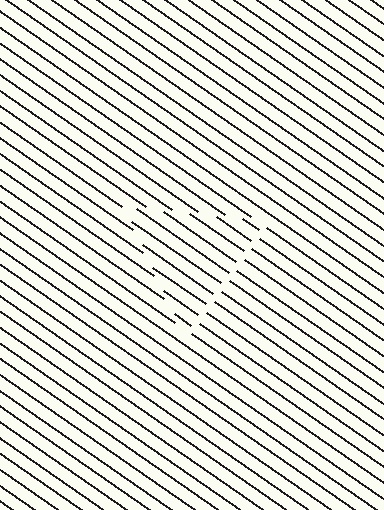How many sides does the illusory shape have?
3 sides — the line-ends trace a triangle.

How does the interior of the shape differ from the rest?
The interior of the shape contains the same grating, shifted by half a period — the contour is defined by the phase discontinuity where line-ends from the inner and outer gratings abut.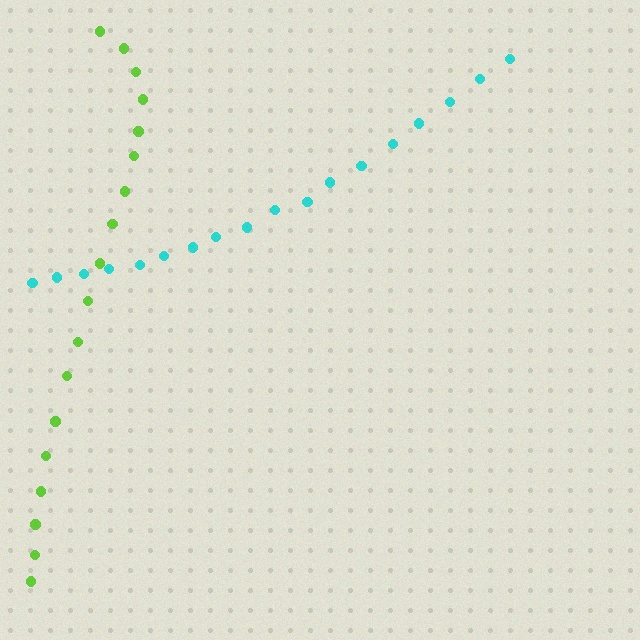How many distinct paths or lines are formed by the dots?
There are 2 distinct paths.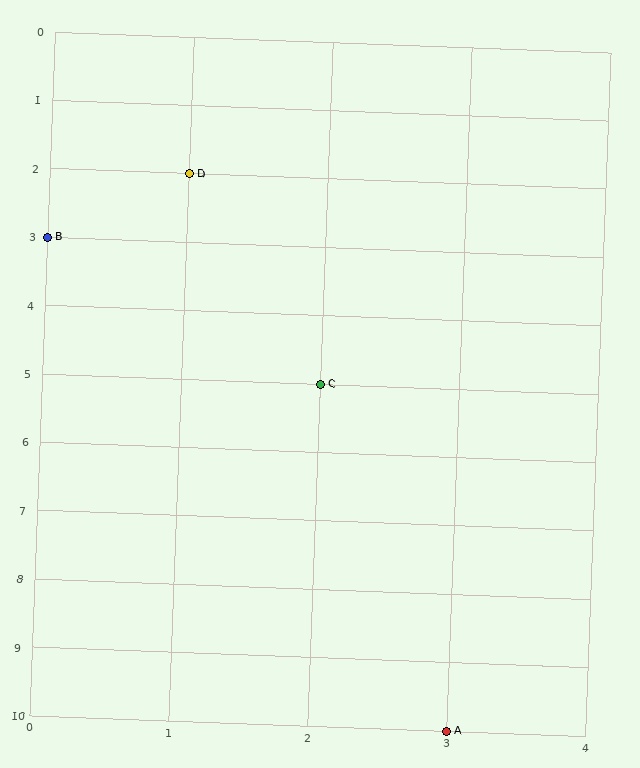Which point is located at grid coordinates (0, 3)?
Point B is at (0, 3).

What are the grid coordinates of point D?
Point D is at grid coordinates (1, 2).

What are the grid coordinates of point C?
Point C is at grid coordinates (2, 5).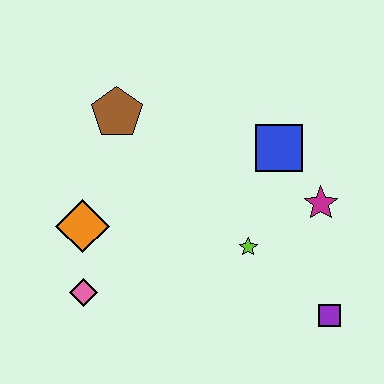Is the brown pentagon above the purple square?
Yes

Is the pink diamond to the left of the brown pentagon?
Yes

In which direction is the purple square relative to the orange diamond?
The purple square is to the right of the orange diamond.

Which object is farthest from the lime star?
The brown pentagon is farthest from the lime star.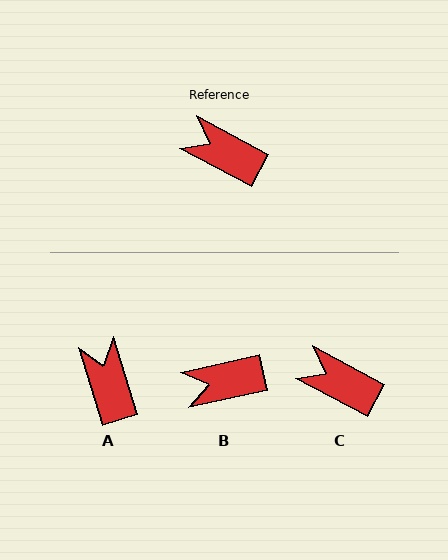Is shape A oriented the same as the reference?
No, it is off by about 45 degrees.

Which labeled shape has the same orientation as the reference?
C.